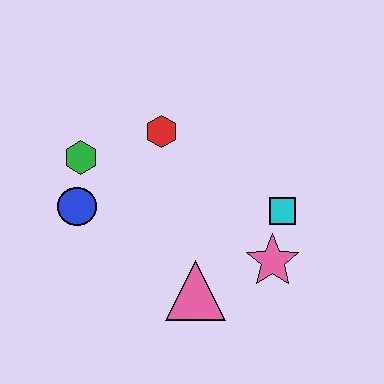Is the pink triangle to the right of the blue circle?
Yes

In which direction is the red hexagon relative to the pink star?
The red hexagon is above the pink star.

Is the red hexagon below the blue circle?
No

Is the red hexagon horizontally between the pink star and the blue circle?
Yes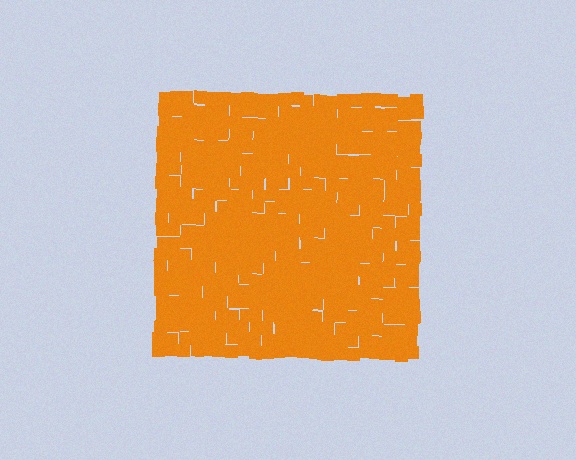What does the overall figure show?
The overall figure shows a square.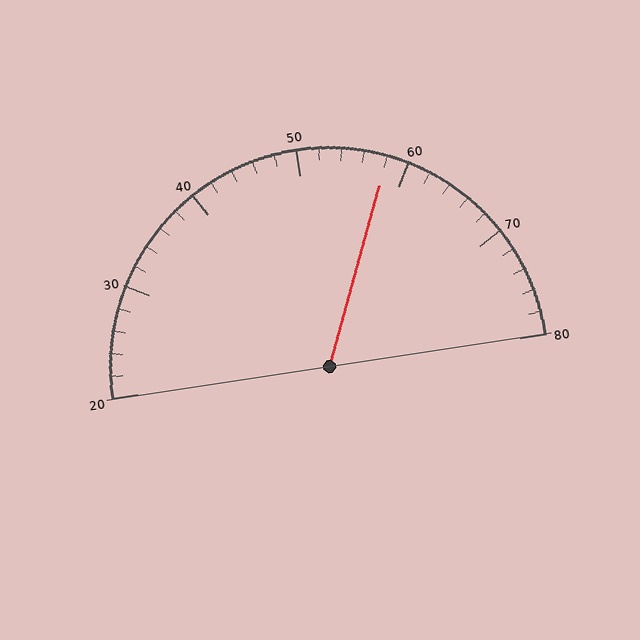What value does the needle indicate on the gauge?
The needle indicates approximately 58.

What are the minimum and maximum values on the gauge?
The gauge ranges from 20 to 80.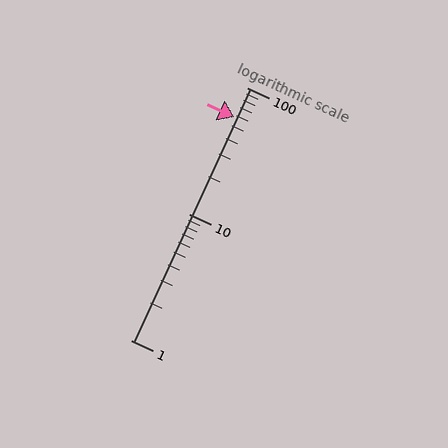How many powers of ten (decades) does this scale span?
The scale spans 2 decades, from 1 to 100.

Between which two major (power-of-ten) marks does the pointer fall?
The pointer is between 10 and 100.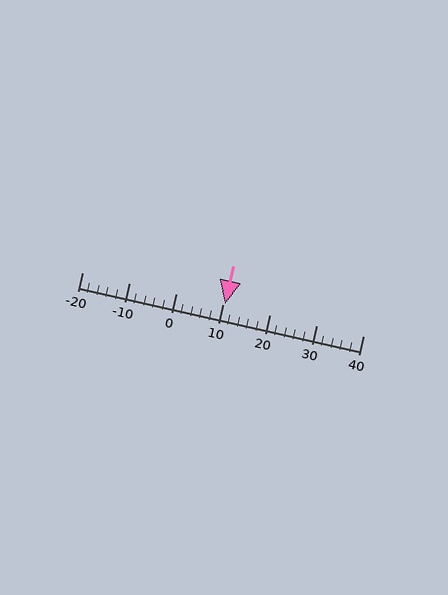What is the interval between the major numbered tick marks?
The major tick marks are spaced 10 units apart.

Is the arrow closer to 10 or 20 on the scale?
The arrow is closer to 10.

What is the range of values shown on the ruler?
The ruler shows values from -20 to 40.